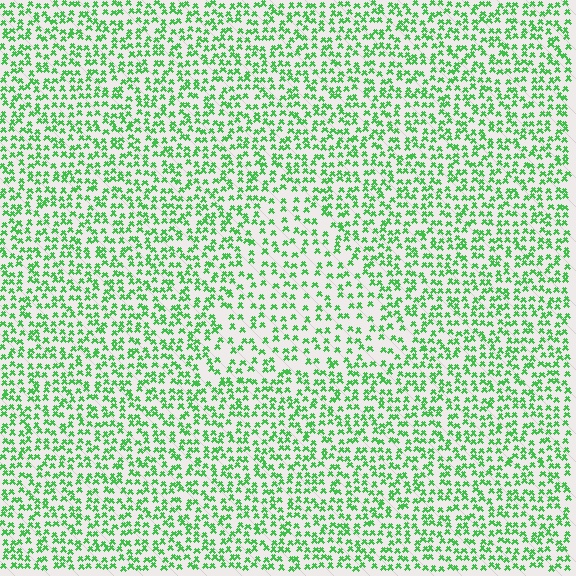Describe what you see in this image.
The image contains small green elements arranged at two different densities. A triangle-shaped region is visible where the elements are less densely packed than the surrounding area.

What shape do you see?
I see a triangle.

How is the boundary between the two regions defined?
The boundary is defined by a change in element density (approximately 1.6x ratio). All elements are the same color, size, and shape.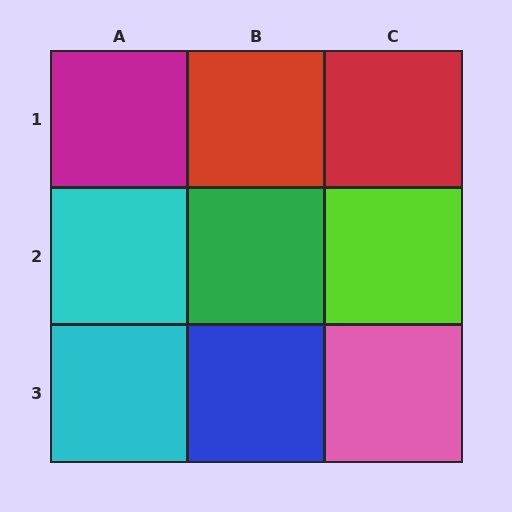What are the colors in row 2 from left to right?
Cyan, green, lime.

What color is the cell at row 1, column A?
Magenta.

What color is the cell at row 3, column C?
Pink.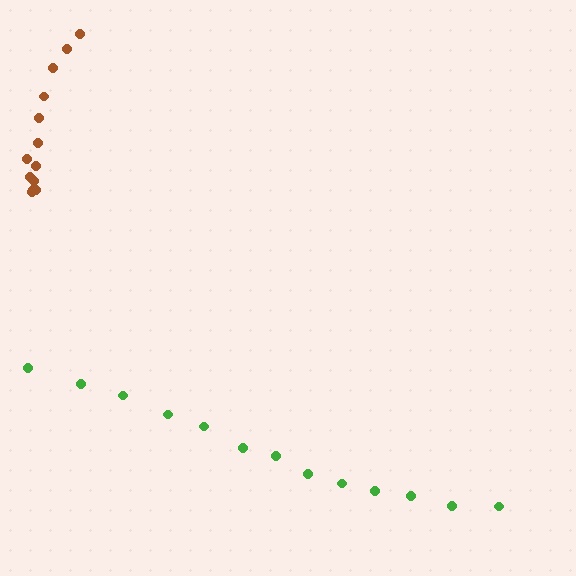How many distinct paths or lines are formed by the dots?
There are 2 distinct paths.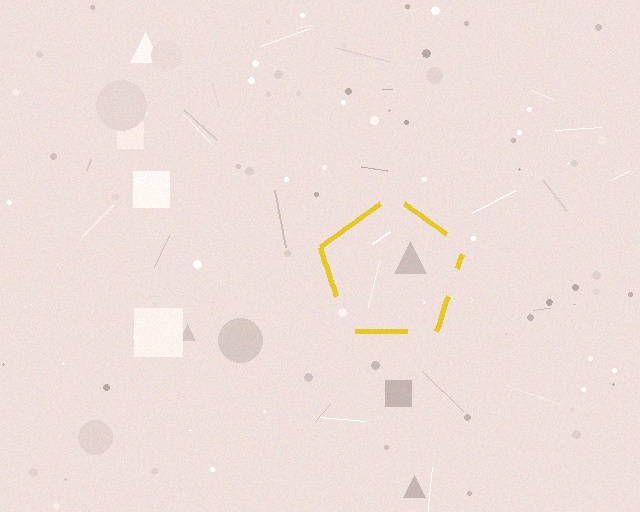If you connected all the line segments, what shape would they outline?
They would outline a pentagon.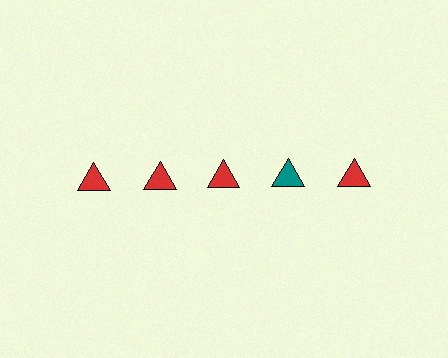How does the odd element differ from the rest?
It has a different color: teal instead of red.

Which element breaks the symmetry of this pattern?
The teal triangle in the top row, second from right column breaks the symmetry. All other shapes are red triangles.